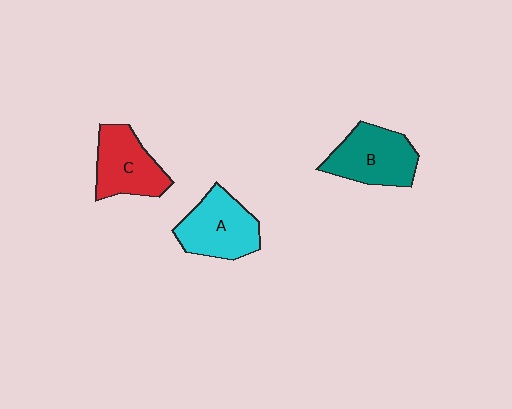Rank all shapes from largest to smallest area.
From largest to smallest: B (teal), A (cyan), C (red).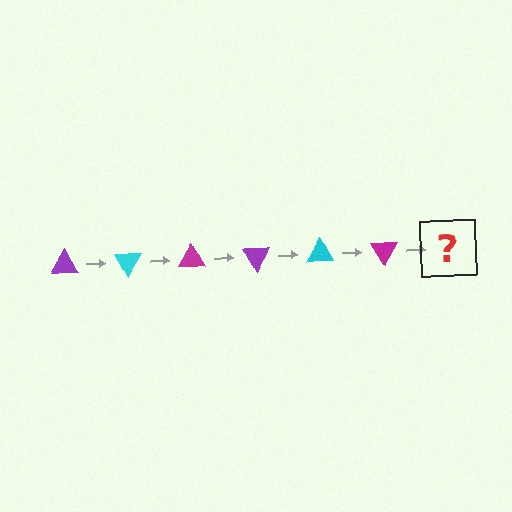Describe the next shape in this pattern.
It should be a purple triangle, rotated 360 degrees from the start.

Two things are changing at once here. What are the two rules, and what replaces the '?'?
The two rules are that it rotates 60 degrees each step and the color cycles through purple, cyan, and magenta. The '?' should be a purple triangle, rotated 360 degrees from the start.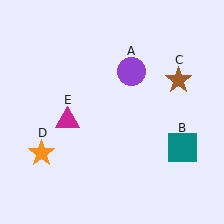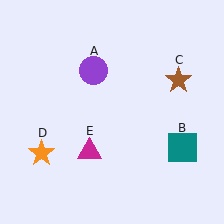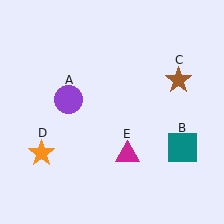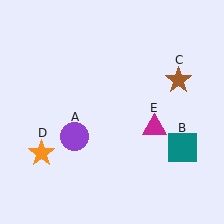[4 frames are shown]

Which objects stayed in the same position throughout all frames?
Teal square (object B) and brown star (object C) and orange star (object D) remained stationary.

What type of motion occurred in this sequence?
The purple circle (object A), magenta triangle (object E) rotated counterclockwise around the center of the scene.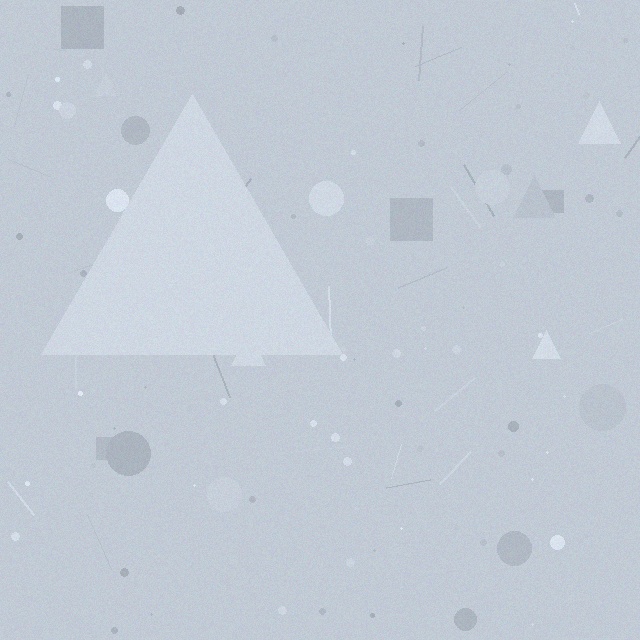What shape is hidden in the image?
A triangle is hidden in the image.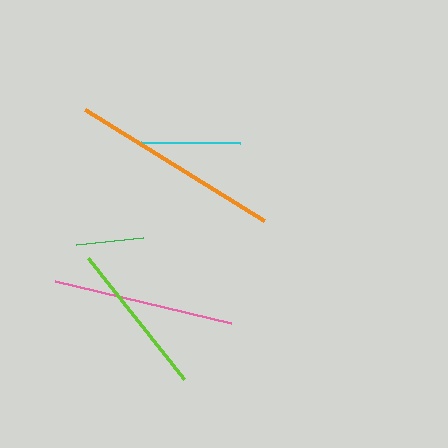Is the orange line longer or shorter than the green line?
The orange line is longer than the green line.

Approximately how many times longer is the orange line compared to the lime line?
The orange line is approximately 1.4 times the length of the lime line.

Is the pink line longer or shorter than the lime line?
The pink line is longer than the lime line.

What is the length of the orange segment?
The orange segment is approximately 211 pixels long.